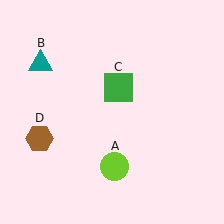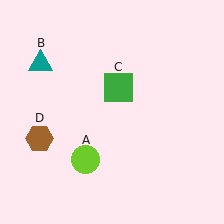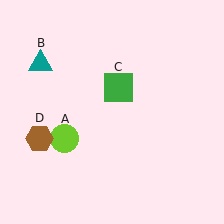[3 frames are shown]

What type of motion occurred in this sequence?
The lime circle (object A) rotated clockwise around the center of the scene.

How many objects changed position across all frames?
1 object changed position: lime circle (object A).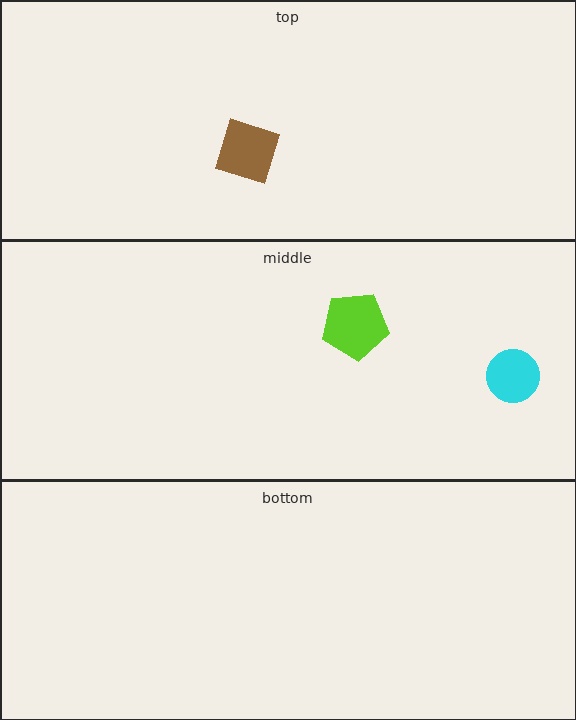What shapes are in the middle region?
The lime pentagon, the cyan circle.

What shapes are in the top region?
The brown square.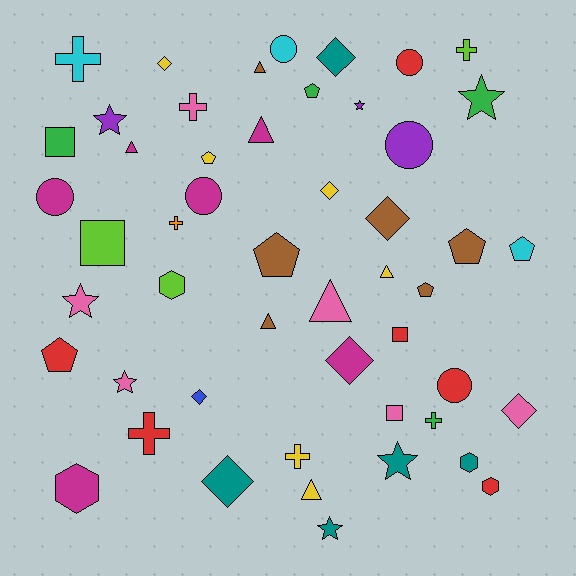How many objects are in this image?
There are 50 objects.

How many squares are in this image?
There are 4 squares.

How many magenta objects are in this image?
There are 6 magenta objects.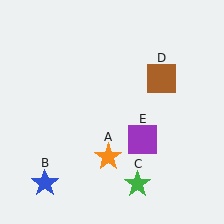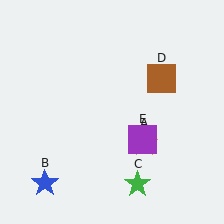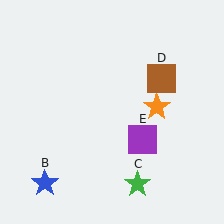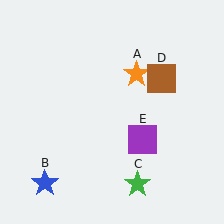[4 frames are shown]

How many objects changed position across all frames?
1 object changed position: orange star (object A).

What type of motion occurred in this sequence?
The orange star (object A) rotated counterclockwise around the center of the scene.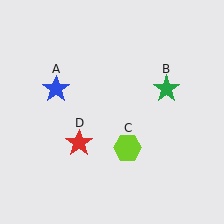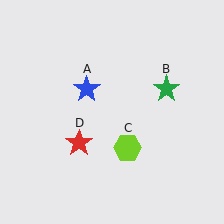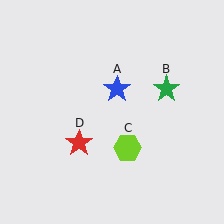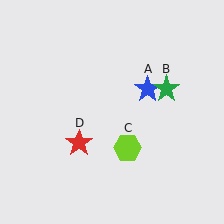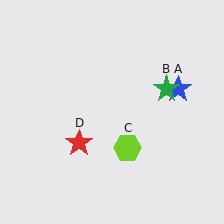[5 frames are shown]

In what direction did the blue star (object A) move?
The blue star (object A) moved right.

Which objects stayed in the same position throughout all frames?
Green star (object B) and lime hexagon (object C) and red star (object D) remained stationary.